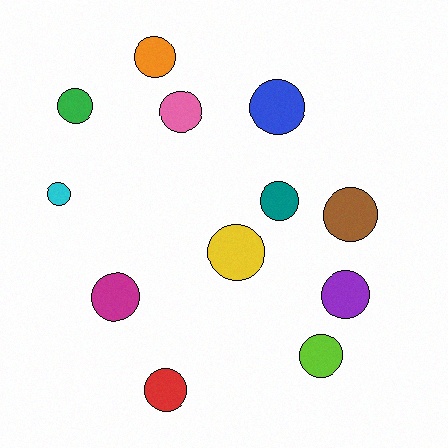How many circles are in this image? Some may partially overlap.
There are 12 circles.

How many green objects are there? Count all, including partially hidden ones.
There is 1 green object.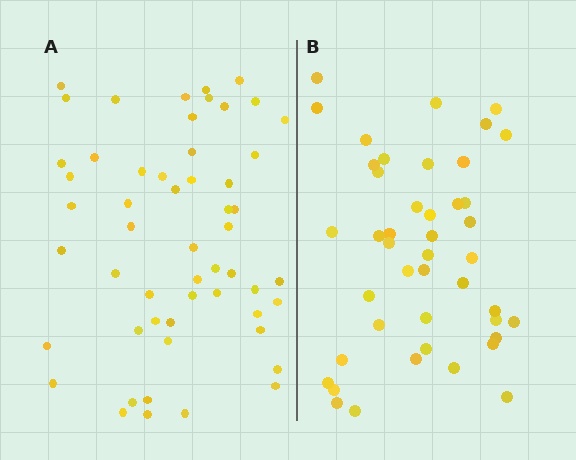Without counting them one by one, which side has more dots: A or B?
Region A (the left region) has more dots.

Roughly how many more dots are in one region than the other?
Region A has roughly 10 or so more dots than region B.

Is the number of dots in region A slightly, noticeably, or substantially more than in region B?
Region A has only slightly more — the two regions are fairly close. The ratio is roughly 1.2 to 1.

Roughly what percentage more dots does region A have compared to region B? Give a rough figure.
About 25% more.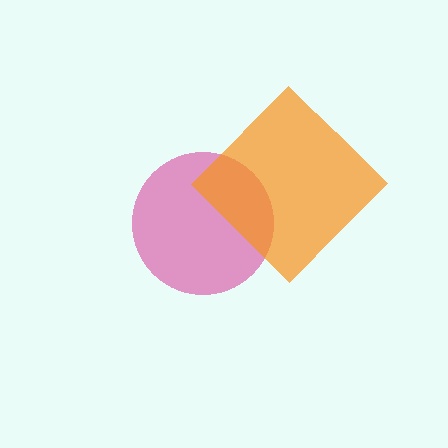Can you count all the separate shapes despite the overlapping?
Yes, there are 2 separate shapes.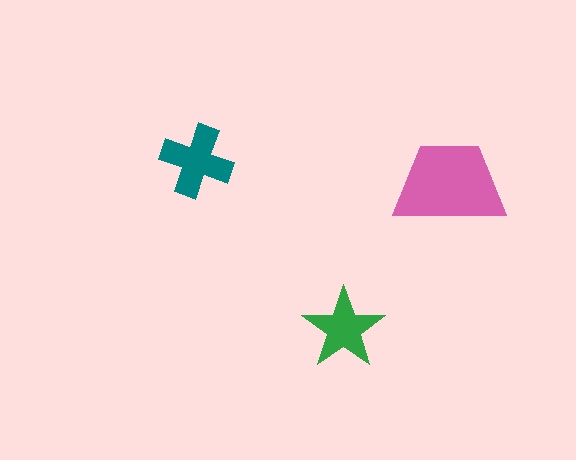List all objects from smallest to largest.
The green star, the teal cross, the pink trapezoid.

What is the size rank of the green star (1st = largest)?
3rd.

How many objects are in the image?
There are 3 objects in the image.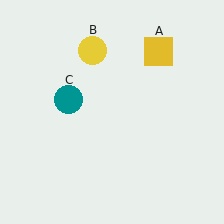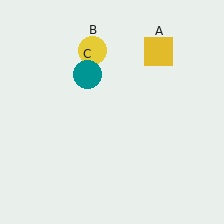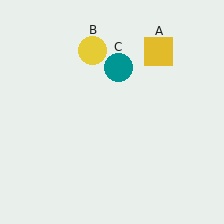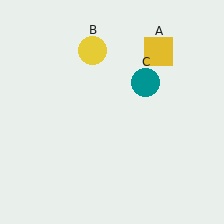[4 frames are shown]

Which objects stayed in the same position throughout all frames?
Yellow square (object A) and yellow circle (object B) remained stationary.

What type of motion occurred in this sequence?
The teal circle (object C) rotated clockwise around the center of the scene.